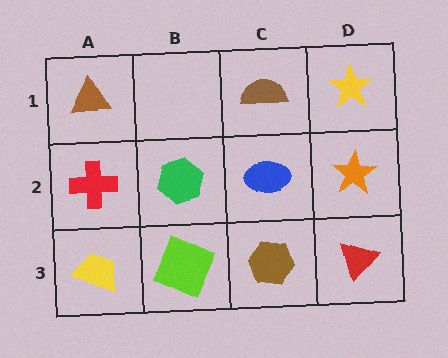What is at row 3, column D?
A red triangle.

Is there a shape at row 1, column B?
No, that cell is empty.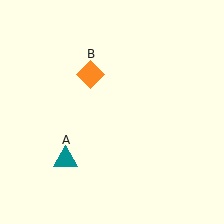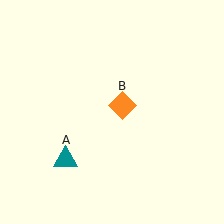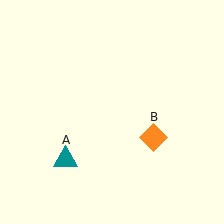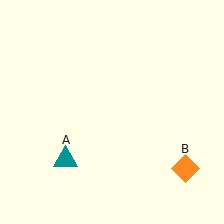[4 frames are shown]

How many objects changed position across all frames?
1 object changed position: orange diamond (object B).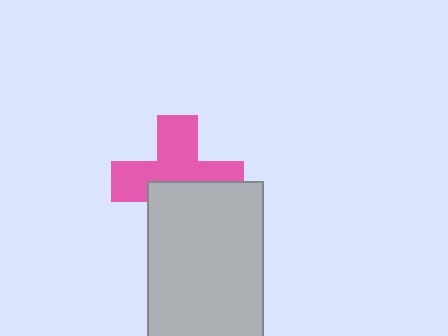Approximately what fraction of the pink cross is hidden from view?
Roughly 42% of the pink cross is hidden behind the light gray rectangle.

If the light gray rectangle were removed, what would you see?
You would see the complete pink cross.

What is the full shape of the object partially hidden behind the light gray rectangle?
The partially hidden object is a pink cross.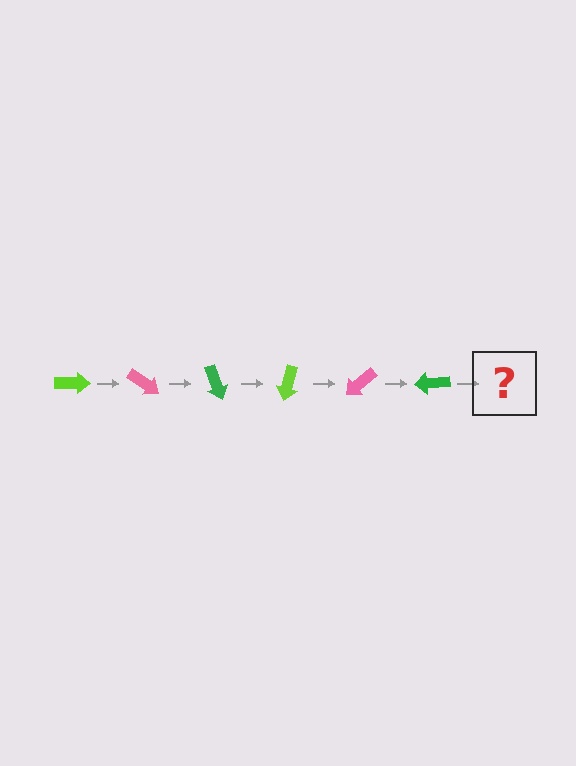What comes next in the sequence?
The next element should be a lime arrow, rotated 210 degrees from the start.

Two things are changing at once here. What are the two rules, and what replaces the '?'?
The two rules are that it rotates 35 degrees each step and the color cycles through lime, pink, and green. The '?' should be a lime arrow, rotated 210 degrees from the start.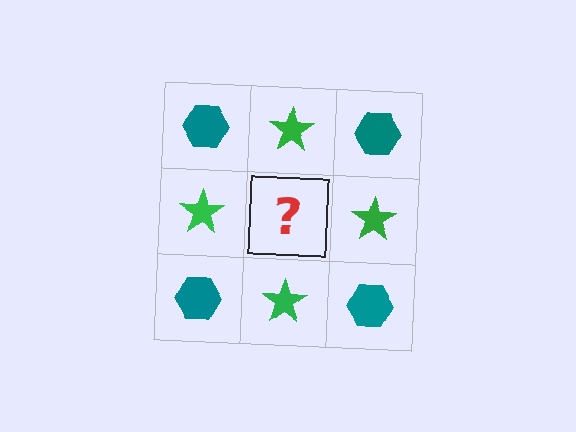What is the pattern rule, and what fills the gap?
The rule is that it alternates teal hexagon and green star in a checkerboard pattern. The gap should be filled with a teal hexagon.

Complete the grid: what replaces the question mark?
The question mark should be replaced with a teal hexagon.